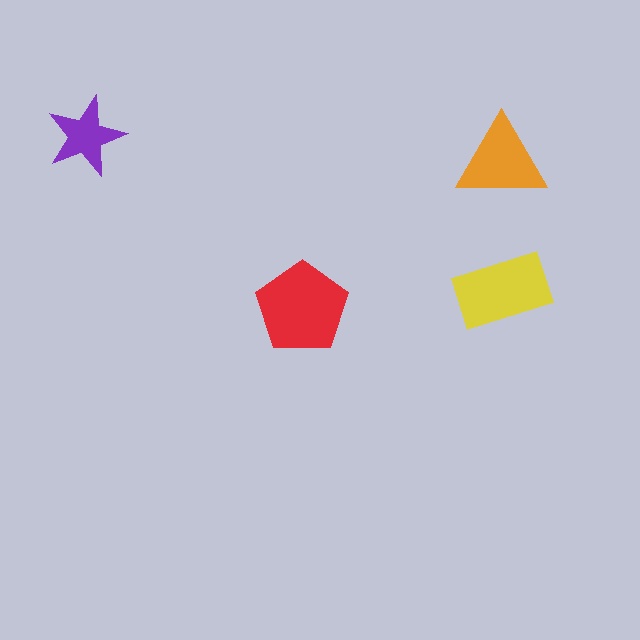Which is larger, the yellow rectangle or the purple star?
The yellow rectangle.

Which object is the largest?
The red pentagon.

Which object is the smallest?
The purple star.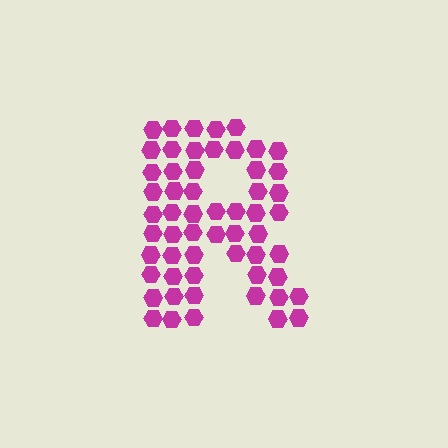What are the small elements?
The small elements are hexagons.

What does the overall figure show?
The overall figure shows the letter R.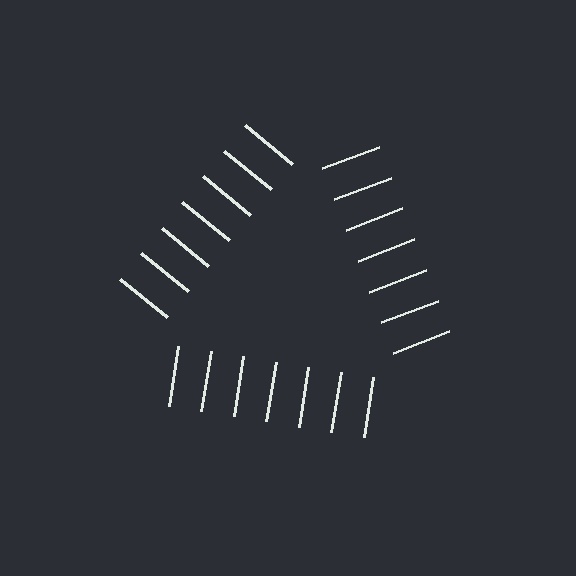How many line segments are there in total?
21 — 7 along each of the 3 edges.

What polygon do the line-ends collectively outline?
An illusory triangle — the line segments terminate on its edges but no continuous stroke is drawn.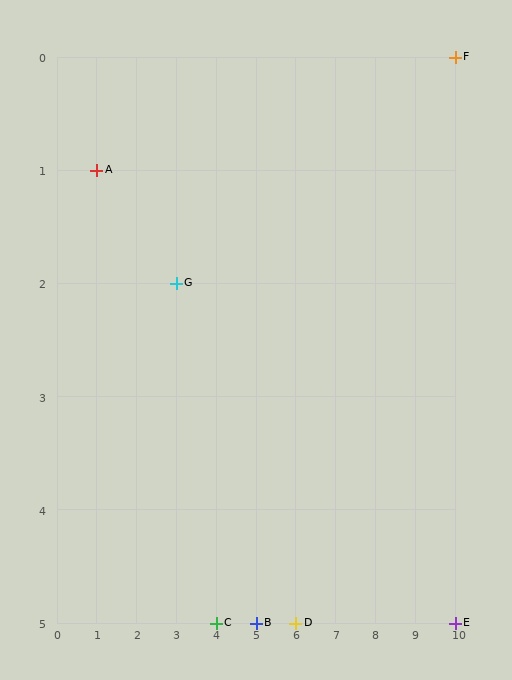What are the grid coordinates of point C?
Point C is at grid coordinates (4, 5).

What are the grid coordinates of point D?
Point D is at grid coordinates (6, 5).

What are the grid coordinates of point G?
Point G is at grid coordinates (3, 2).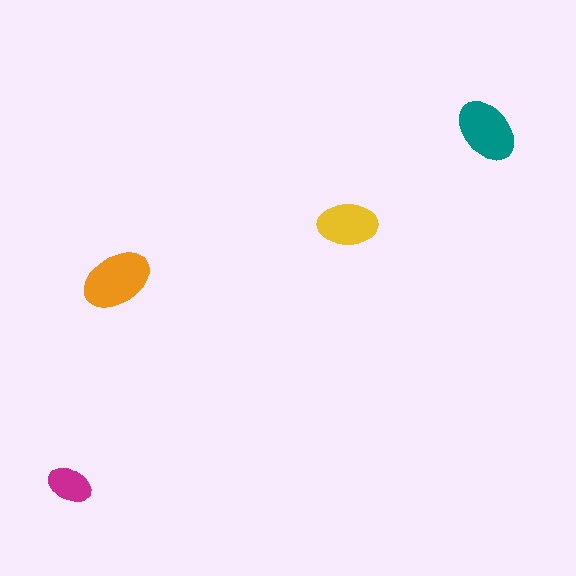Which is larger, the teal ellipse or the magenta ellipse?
The teal one.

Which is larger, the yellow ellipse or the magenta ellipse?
The yellow one.